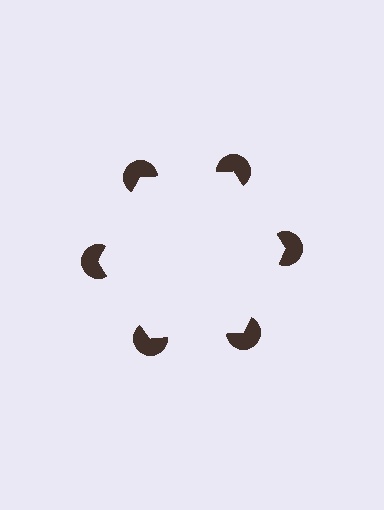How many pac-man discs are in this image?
There are 6 — one at each vertex of the illusory hexagon.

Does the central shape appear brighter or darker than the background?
It typically appears slightly brighter than the background, even though no actual brightness change is drawn.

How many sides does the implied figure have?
6 sides.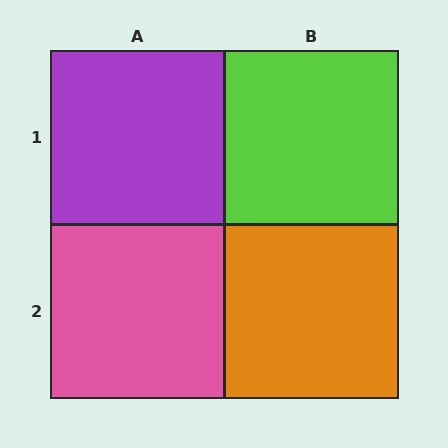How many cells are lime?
1 cell is lime.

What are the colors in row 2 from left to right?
Pink, orange.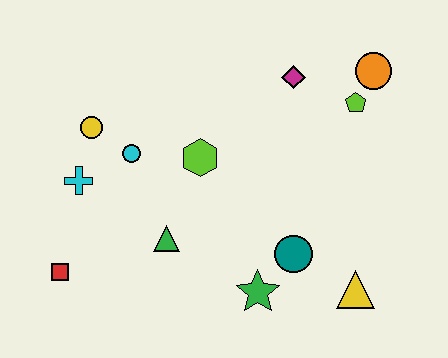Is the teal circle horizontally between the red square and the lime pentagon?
Yes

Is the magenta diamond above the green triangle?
Yes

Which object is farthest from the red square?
The orange circle is farthest from the red square.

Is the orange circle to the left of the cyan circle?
No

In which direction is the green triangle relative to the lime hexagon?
The green triangle is below the lime hexagon.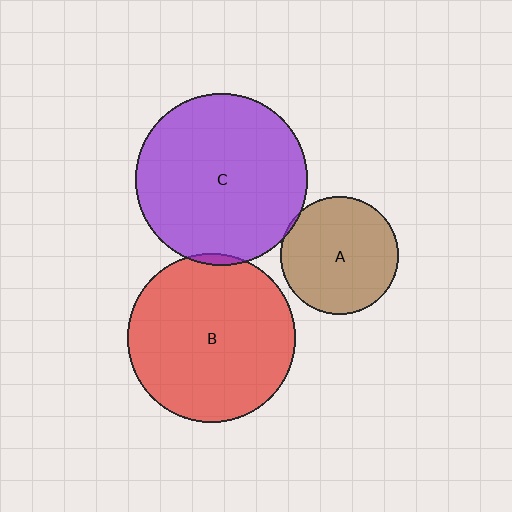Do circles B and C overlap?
Yes.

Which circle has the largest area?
Circle C (purple).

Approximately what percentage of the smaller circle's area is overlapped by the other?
Approximately 5%.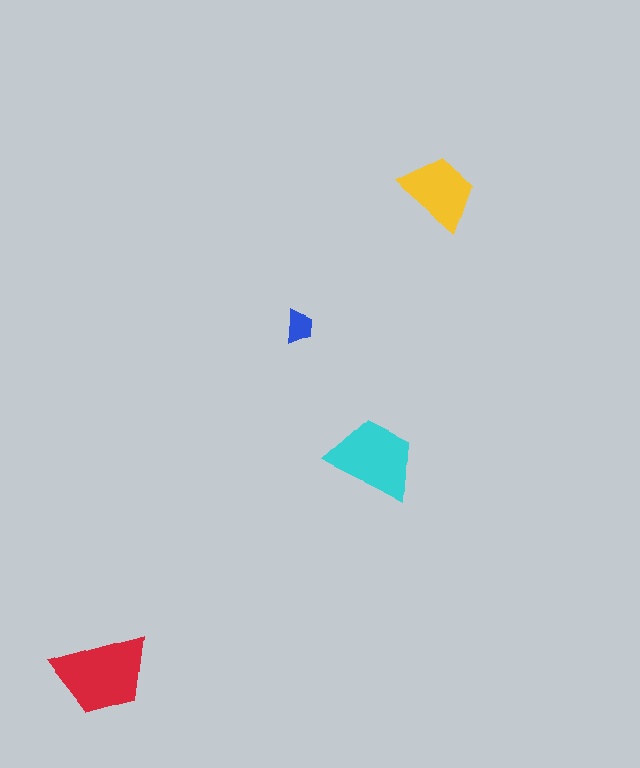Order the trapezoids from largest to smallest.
the red one, the cyan one, the yellow one, the blue one.